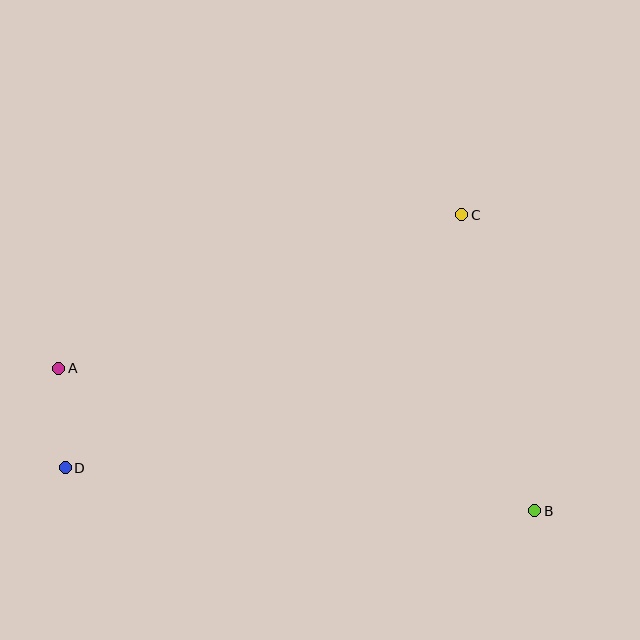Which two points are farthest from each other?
Points A and B are farthest from each other.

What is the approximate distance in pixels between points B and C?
The distance between B and C is approximately 305 pixels.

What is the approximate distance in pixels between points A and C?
The distance between A and C is approximately 431 pixels.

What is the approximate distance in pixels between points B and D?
The distance between B and D is approximately 471 pixels.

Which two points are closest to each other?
Points A and D are closest to each other.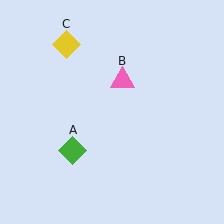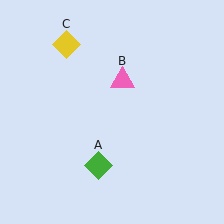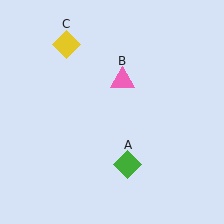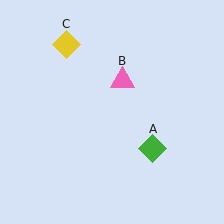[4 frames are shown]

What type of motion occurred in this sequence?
The green diamond (object A) rotated counterclockwise around the center of the scene.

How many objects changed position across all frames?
1 object changed position: green diamond (object A).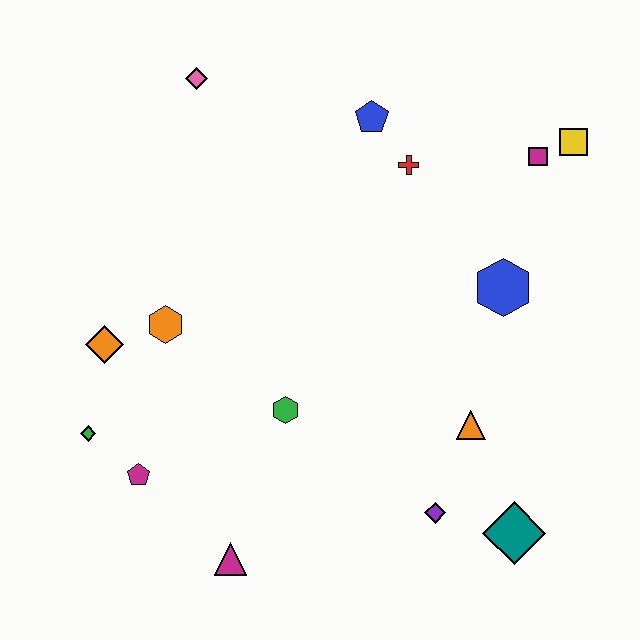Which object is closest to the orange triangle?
The purple diamond is closest to the orange triangle.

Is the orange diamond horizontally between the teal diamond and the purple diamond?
No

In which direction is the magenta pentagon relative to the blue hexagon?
The magenta pentagon is to the left of the blue hexagon.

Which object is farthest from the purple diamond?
The pink diamond is farthest from the purple diamond.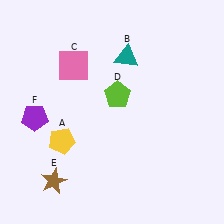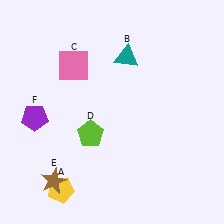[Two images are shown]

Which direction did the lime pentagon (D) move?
The lime pentagon (D) moved down.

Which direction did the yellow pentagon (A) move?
The yellow pentagon (A) moved down.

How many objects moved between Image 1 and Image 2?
2 objects moved between the two images.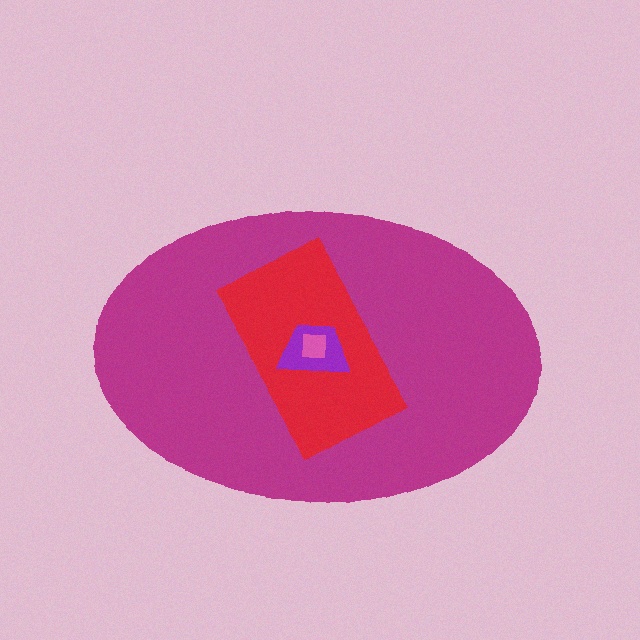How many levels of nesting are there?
4.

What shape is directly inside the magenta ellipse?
The red rectangle.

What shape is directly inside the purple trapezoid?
The pink square.